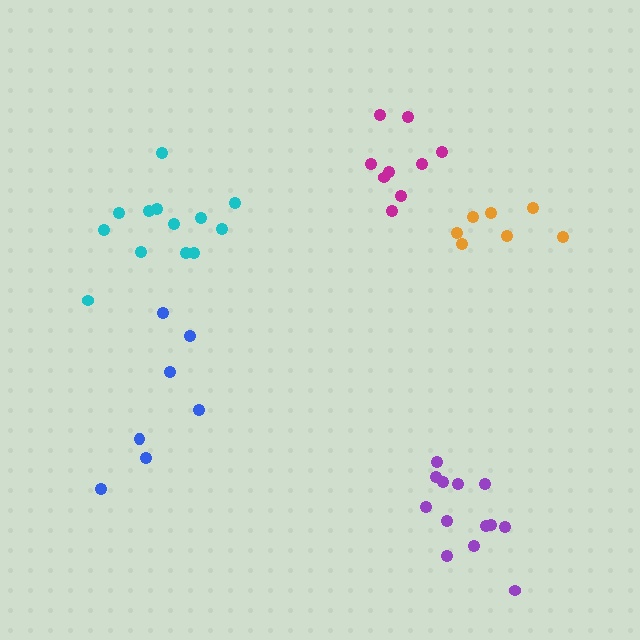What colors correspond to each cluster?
The clusters are colored: purple, blue, orange, cyan, magenta.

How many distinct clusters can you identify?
There are 5 distinct clusters.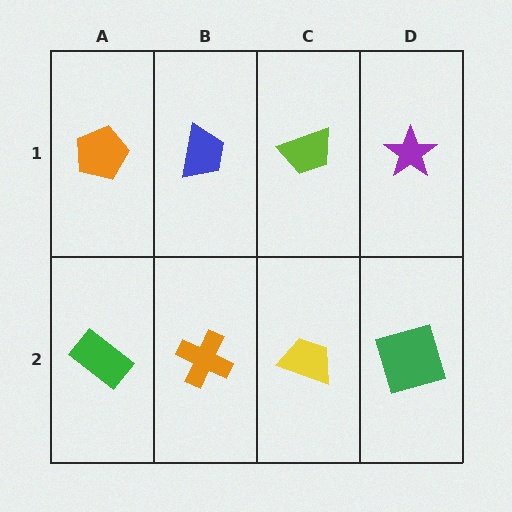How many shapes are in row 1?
4 shapes.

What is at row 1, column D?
A purple star.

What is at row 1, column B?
A blue trapezoid.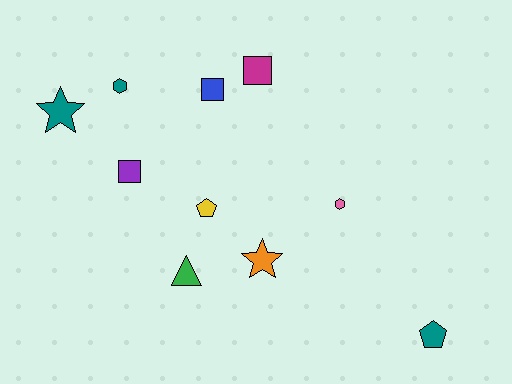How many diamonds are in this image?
There are no diamonds.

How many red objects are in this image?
There are no red objects.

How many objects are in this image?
There are 10 objects.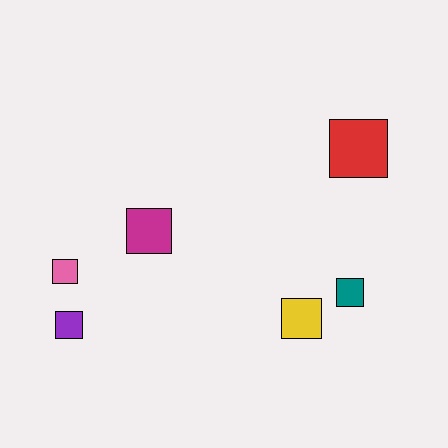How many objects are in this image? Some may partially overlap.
There are 6 objects.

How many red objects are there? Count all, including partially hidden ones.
There is 1 red object.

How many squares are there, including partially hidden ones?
There are 6 squares.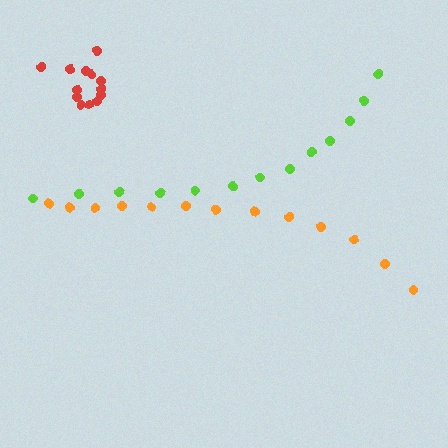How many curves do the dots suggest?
There are 3 distinct paths.